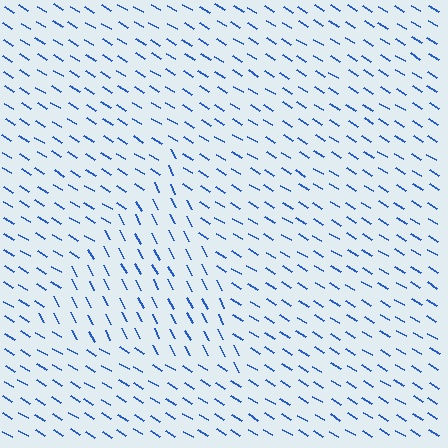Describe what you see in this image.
The image is filled with small blue line segments. A triangle region in the image has lines oriented differently from the surrounding lines, creating a visible texture boundary.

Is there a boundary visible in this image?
Yes, there is a texture boundary formed by a change in line orientation.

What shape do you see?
I see a triangle.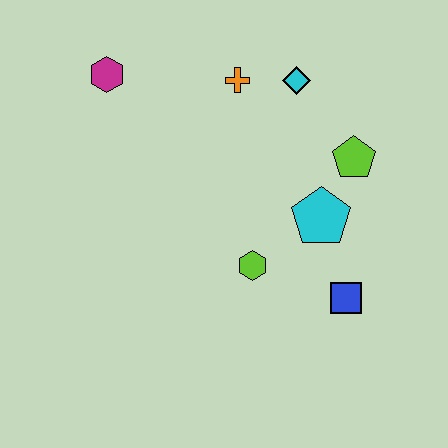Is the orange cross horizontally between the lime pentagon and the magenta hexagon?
Yes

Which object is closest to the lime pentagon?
The cyan pentagon is closest to the lime pentagon.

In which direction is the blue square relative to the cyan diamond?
The blue square is below the cyan diamond.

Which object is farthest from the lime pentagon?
The magenta hexagon is farthest from the lime pentagon.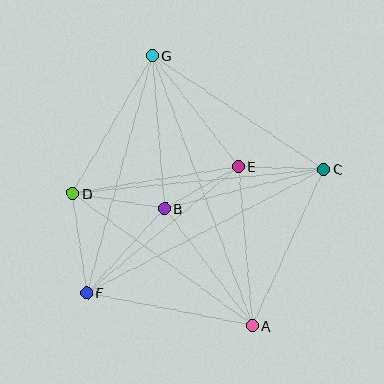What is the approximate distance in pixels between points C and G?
The distance between C and G is approximately 206 pixels.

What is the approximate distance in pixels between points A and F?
The distance between A and F is approximately 169 pixels.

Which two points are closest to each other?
Points B and E are closest to each other.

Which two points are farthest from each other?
Points A and G are farthest from each other.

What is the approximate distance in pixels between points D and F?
The distance between D and F is approximately 100 pixels.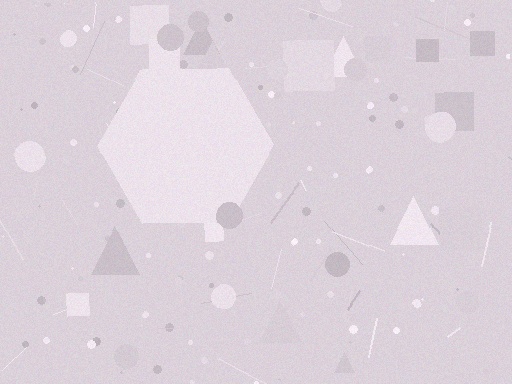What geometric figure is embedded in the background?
A hexagon is embedded in the background.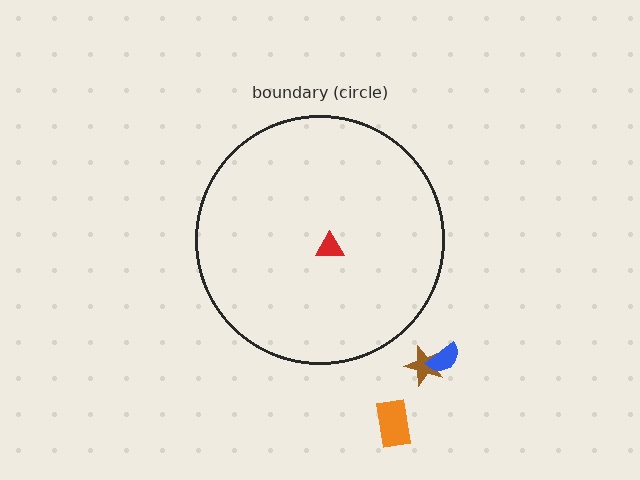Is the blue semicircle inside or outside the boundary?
Outside.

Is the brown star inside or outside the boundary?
Outside.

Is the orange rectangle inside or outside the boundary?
Outside.